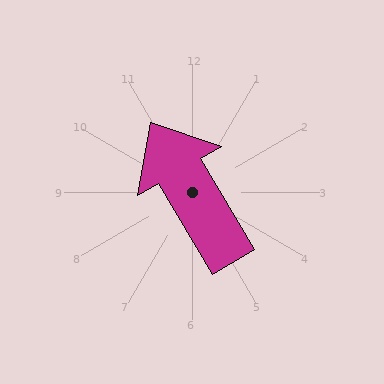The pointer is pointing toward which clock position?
Roughly 11 o'clock.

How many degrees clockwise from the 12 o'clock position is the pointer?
Approximately 329 degrees.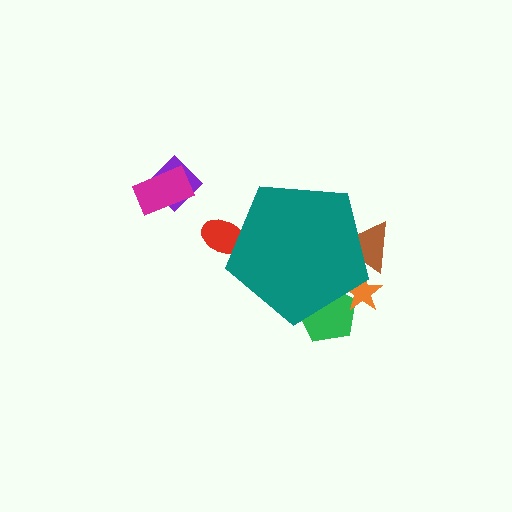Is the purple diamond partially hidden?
No, the purple diamond is fully visible.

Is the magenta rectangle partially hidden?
No, the magenta rectangle is fully visible.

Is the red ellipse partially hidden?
Yes, the red ellipse is partially hidden behind the teal pentagon.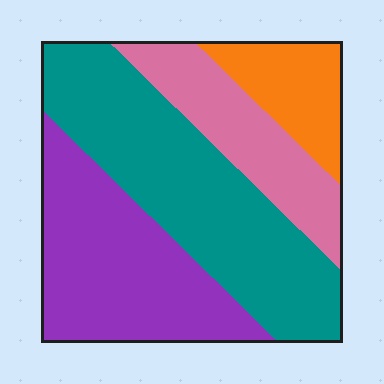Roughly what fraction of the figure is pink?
Pink takes up between a sixth and a third of the figure.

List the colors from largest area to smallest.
From largest to smallest: teal, purple, pink, orange.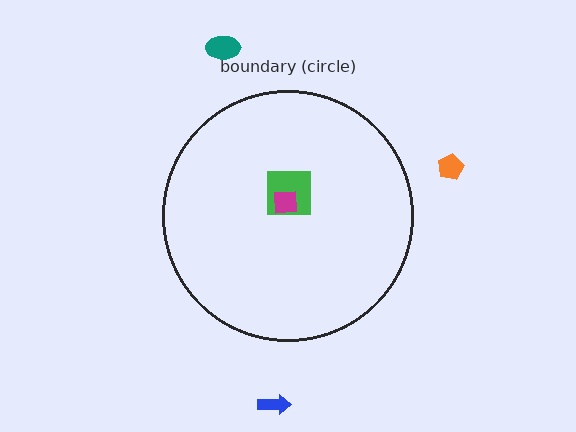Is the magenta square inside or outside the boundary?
Inside.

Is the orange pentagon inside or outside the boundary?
Outside.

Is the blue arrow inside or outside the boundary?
Outside.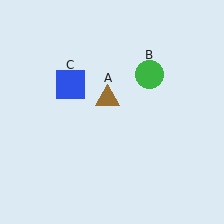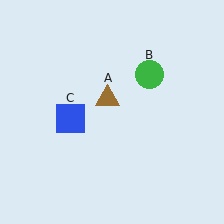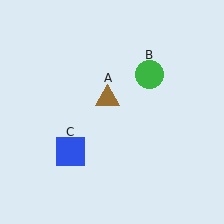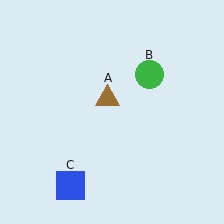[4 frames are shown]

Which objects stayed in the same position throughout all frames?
Brown triangle (object A) and green circle (object B) remained stationary.